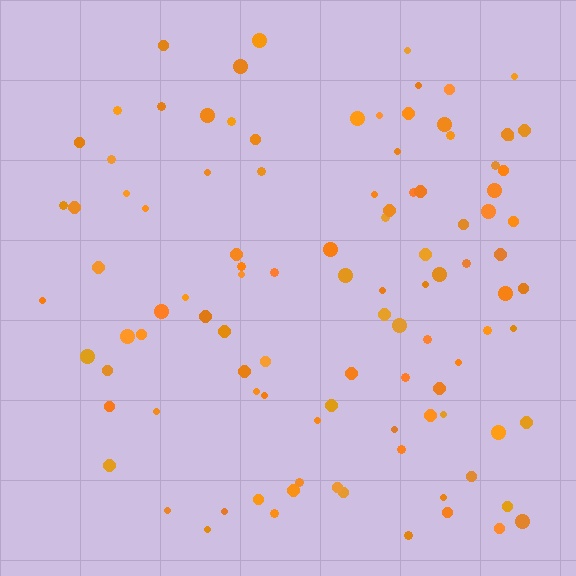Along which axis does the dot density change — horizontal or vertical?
Horizontal.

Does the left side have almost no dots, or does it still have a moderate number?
Still a moderate number, just noticeably fewer than the right.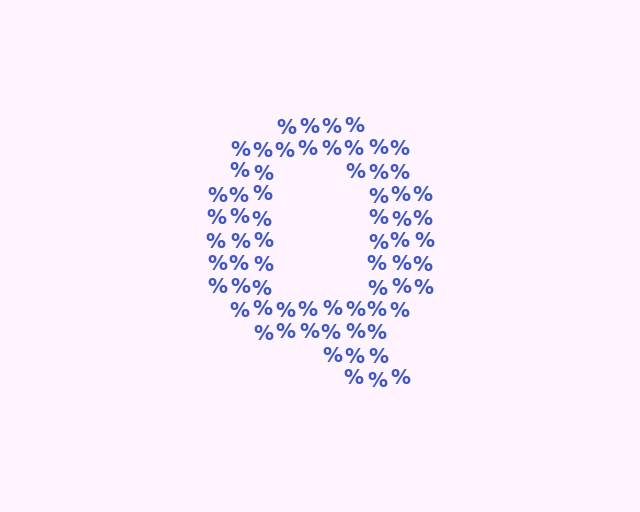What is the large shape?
The large shape is the letter Q.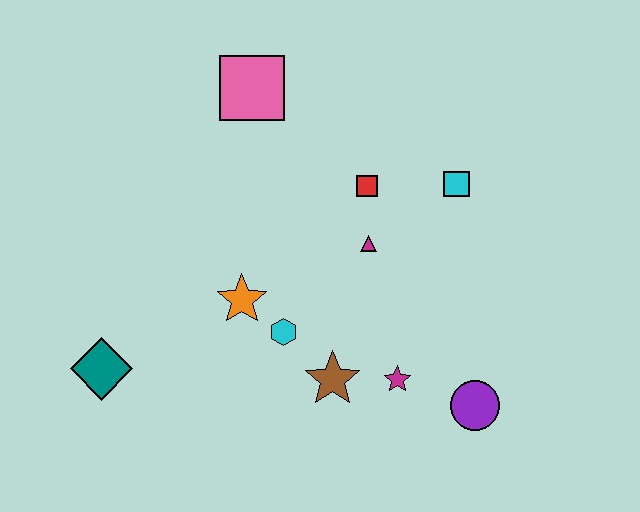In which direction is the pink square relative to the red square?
The pink square is to the left of the red square.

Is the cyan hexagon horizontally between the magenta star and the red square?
No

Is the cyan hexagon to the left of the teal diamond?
No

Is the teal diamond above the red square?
No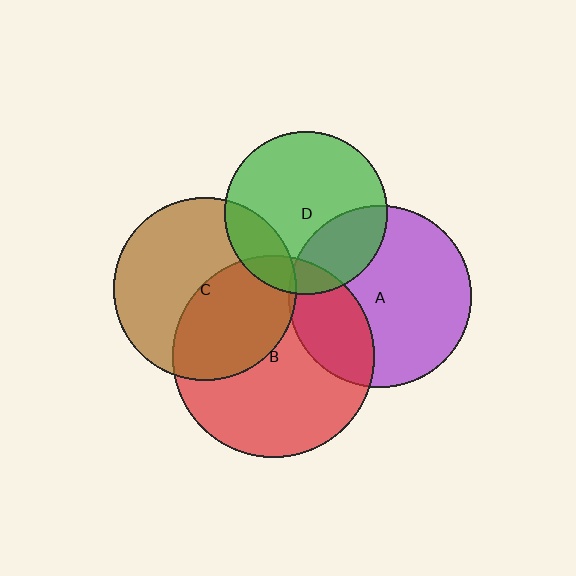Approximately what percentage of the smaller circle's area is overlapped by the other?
Approximately 5%.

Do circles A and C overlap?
Yes.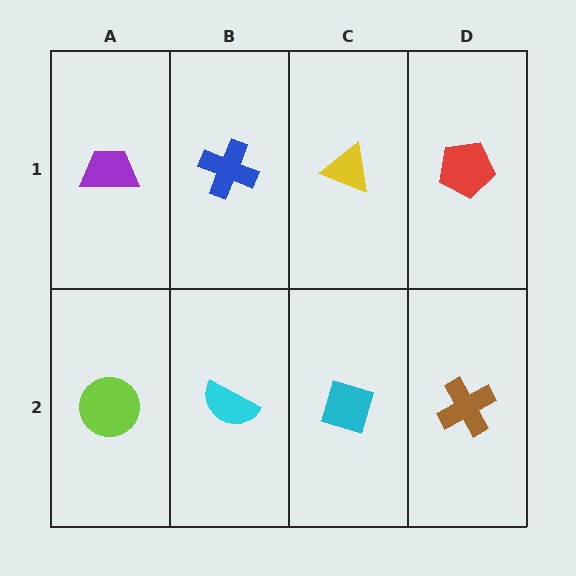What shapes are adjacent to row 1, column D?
A brown cross (row 2, column D), a yellow triangle (row 1, column C).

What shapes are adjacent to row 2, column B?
A blue cross (row 1, column B), a lime circle (row 2, column A), a cyan diamond (row 2, column C).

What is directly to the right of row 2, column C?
A brown cross.